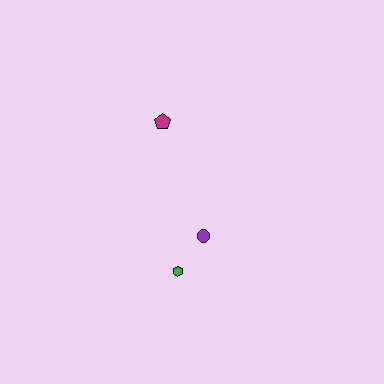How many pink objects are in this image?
There are no pink objects.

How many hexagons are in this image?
There is 1 hexagon.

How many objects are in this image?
There are 3 objects.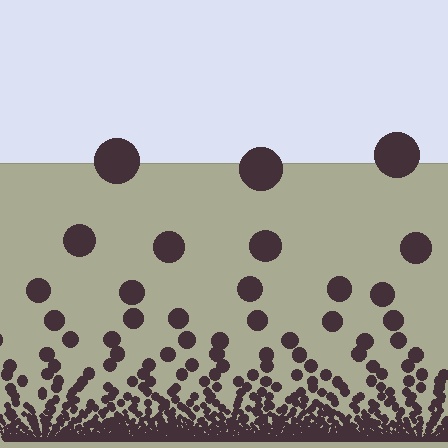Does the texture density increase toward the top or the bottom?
Density increases toward the bottom.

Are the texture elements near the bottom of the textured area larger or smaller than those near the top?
Smaller. The gradient is inverted — elements near the bottom are smaller and denser.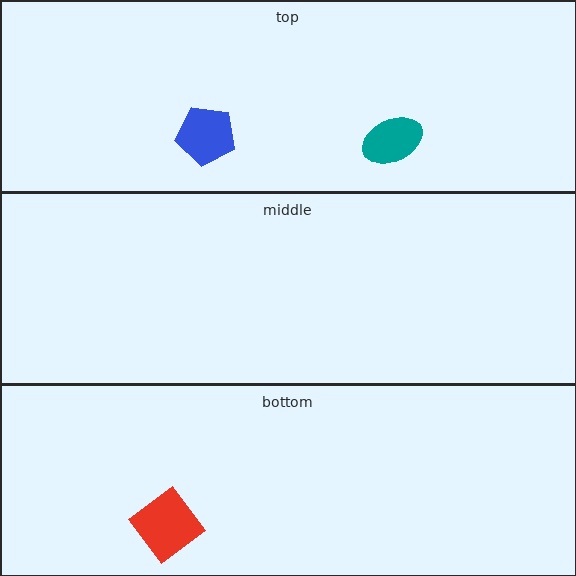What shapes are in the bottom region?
The red diamond.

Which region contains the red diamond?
The bottom region.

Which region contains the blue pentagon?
The top region.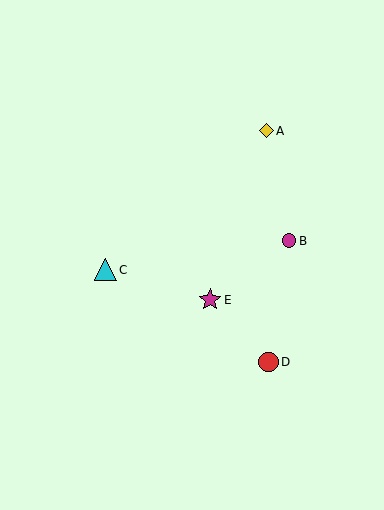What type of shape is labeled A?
Shape A is a yellow diamond.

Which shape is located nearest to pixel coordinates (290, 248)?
The magenta circle (labeled B) at (289, 241) is nearest to that location.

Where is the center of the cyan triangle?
The center of the cyan triangle is at (105, 270).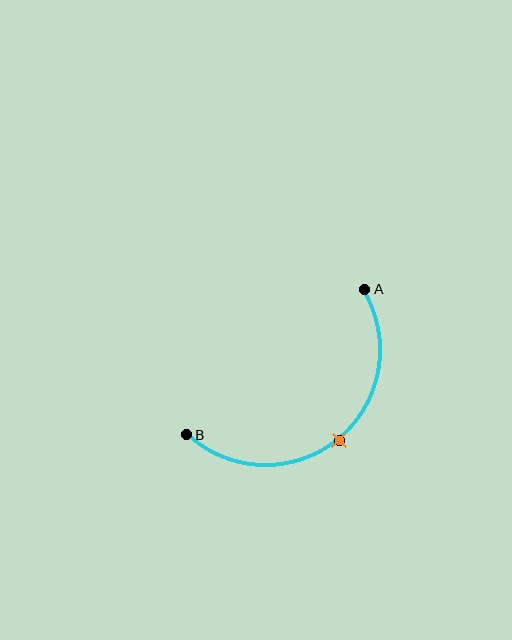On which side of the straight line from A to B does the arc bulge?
The arc bulges below and to the right of the straight line connecting A and B.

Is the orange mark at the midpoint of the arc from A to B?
Yes. The orange mark lies on the arc at equal arc-length from both A and B — it is the arc midpoint.